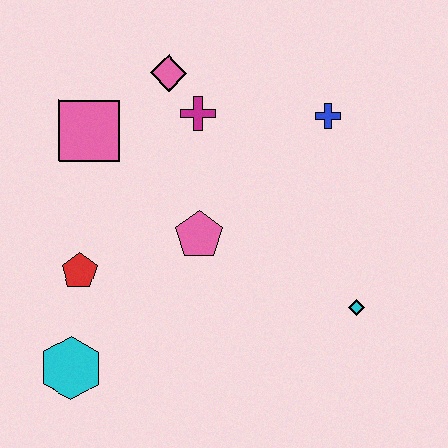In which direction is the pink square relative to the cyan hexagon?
The pink square is above the cyan hexagon.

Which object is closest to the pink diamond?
The magenta cross is closest to the pink diamond.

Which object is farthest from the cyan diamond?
The pink square is farthest from the cyan diamond.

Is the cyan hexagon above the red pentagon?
No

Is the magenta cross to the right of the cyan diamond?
No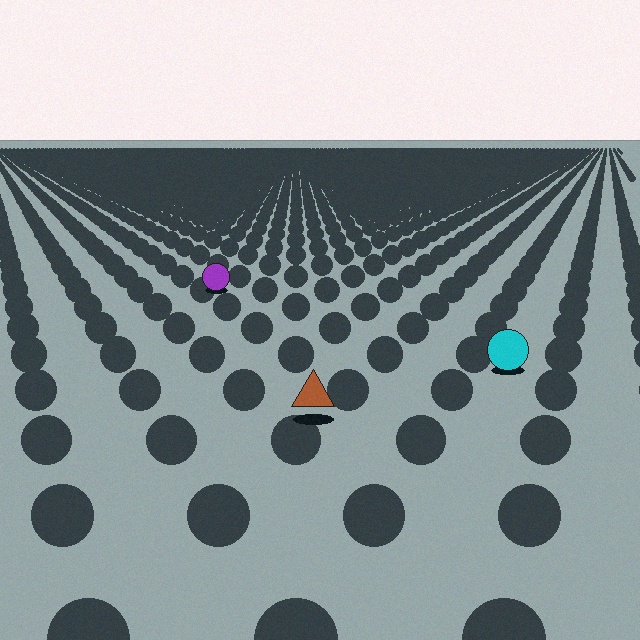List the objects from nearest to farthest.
From nearest to farthest: the brown triangle, the cyan circle, the purple circle.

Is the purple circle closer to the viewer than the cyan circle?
No. The cyan circle is closer — you can tell from the texture gradient: the ground texture is coarser near it.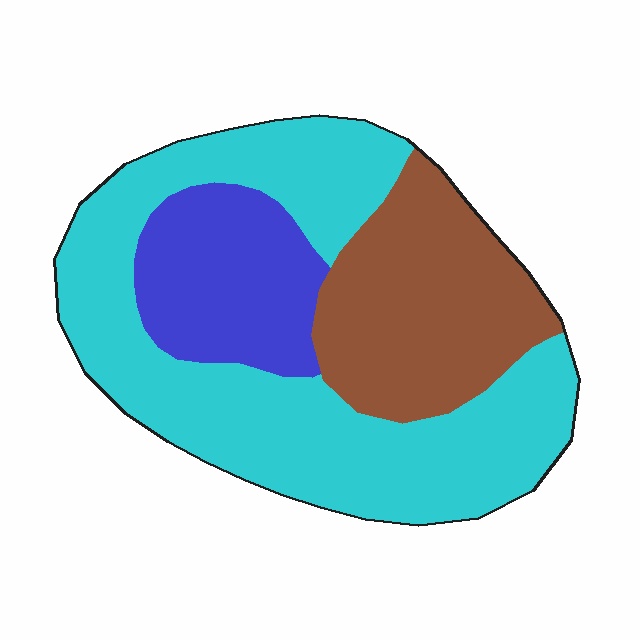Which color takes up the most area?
Cyan, at roughly 55%.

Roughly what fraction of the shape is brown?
Brown covers around 25% of the shape.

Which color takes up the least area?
Blue, at roughly 20%.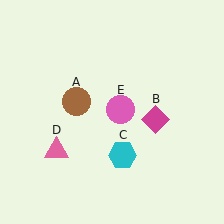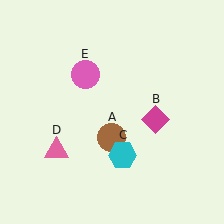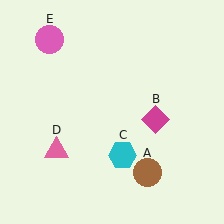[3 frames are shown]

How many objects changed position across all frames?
2 objects changed position: brown circle (object A), pink circle (object E).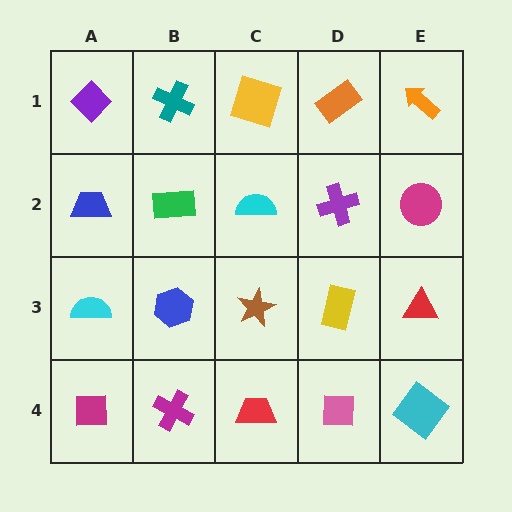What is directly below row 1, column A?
A blue trapezoid.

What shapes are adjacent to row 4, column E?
A red triangle (row 3, column E), a pink square (row 4, column D).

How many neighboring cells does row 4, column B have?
3.